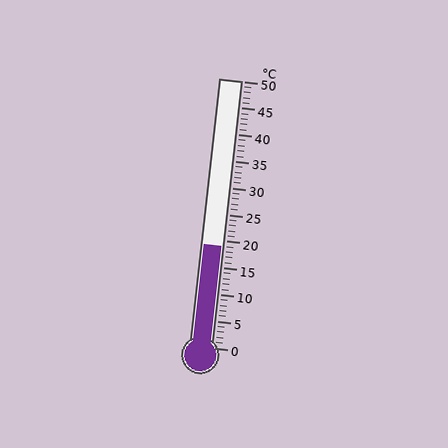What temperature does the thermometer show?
The thermometer shows approximately 19°C.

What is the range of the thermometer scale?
The thermometer scale ranges from 0°C to 50°C.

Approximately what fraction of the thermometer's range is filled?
The thermometer is filled to approximately 40% of its range.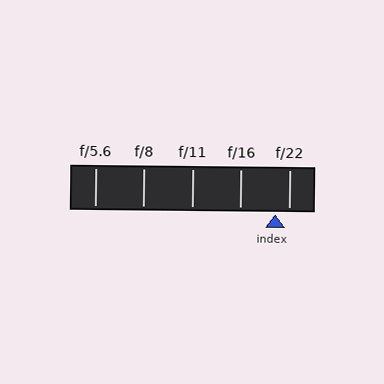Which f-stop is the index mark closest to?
The index mark is closest to f/22.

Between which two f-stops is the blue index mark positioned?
The index mark is between f/16 and f/22.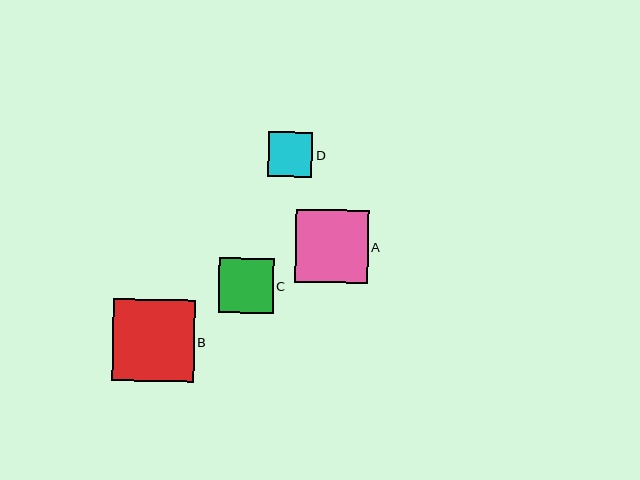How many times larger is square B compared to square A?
Square B is approximately 1.1 times the size of square A.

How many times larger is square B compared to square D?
Square B is approximately 1.9 times the size of square D.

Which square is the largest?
Square B is the largest with a size of approximately 82 pixels.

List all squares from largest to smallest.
From largest to smallest: B, A, C, D.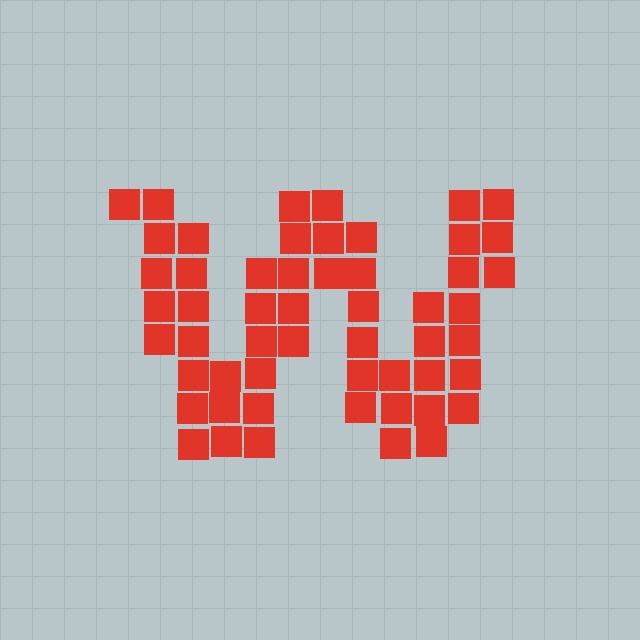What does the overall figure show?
The overall figure shows the letter W.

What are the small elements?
The small elements are squares.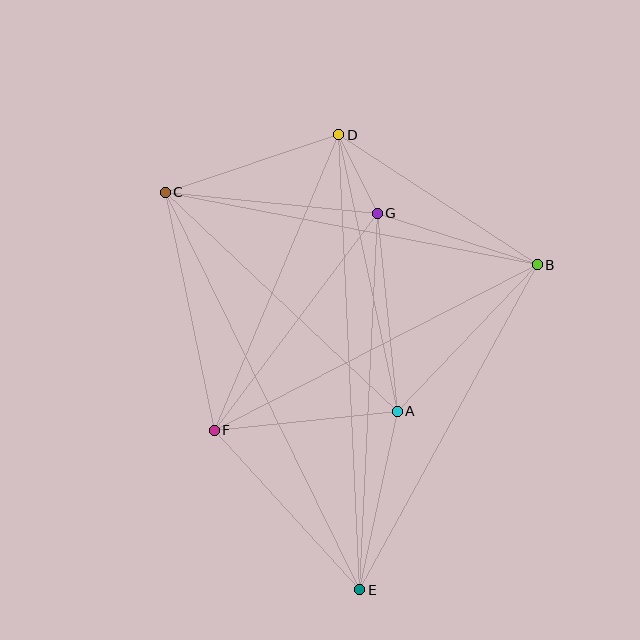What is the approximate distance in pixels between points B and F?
The distance between B and F is approximately 363 pixels.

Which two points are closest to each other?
Points D and G are closest to each other.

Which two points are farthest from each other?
Points D and E are farthest from each other.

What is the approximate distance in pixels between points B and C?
The distance between B and C is approximately 379 pixels.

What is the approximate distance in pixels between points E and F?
The distance between E and F is approximately 216 pixels.